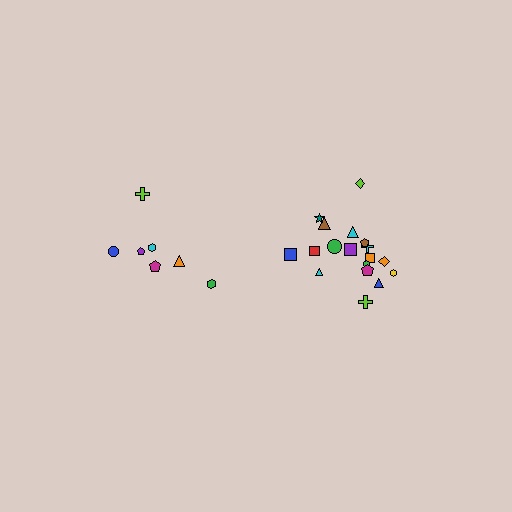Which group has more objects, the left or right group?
The right group.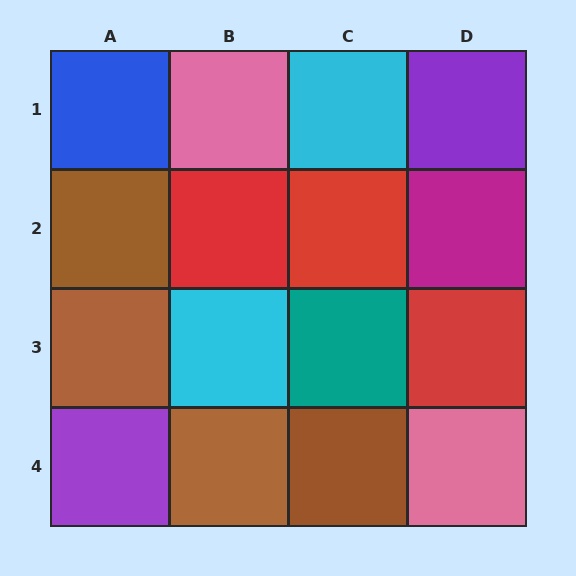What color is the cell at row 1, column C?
Cyan.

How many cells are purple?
2 cells are purple.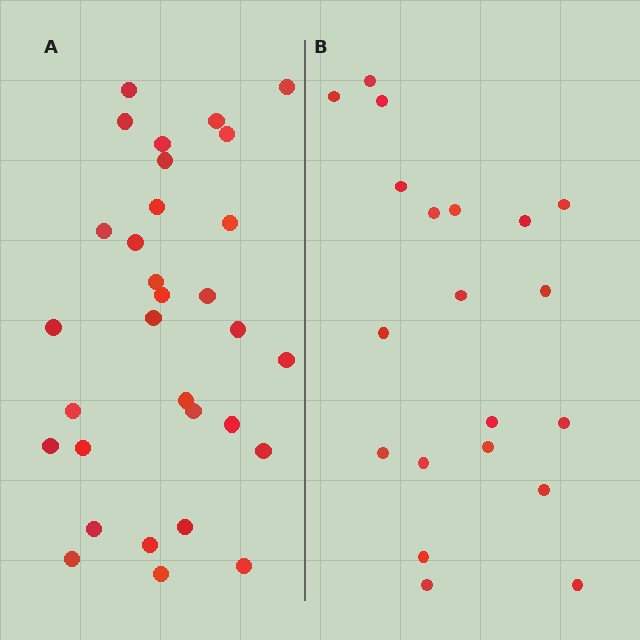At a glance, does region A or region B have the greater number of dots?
Region A (the left region) has more dots.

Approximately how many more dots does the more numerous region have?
Region A has roughly 12 or so more dots than region B.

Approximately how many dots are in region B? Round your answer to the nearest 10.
About 20 dots.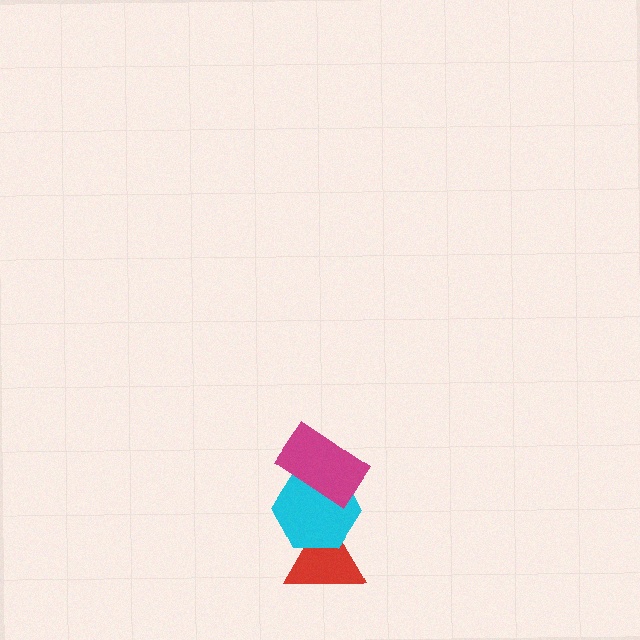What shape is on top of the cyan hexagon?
The magenta rectangle is on top of the cyan hexagon.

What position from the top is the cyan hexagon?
The cyan hexagon is 2nd from the top.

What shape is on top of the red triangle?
The cyan hexagon is on top of the red triangle.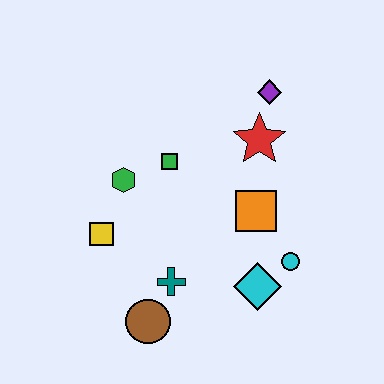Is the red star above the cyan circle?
Yes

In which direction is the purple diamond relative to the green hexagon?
The purple diamond is to the right of the green hexagon.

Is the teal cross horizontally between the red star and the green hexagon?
Yes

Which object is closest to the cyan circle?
The cyan diamond is closest to the cyan circle.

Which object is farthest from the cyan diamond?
The purple diamond is farthest from the cyan diamond.